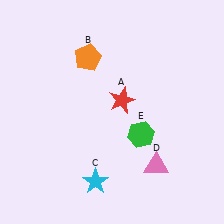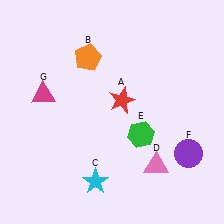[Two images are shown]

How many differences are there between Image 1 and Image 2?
There are 2 differences between the two images.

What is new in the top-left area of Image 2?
A magenta triangle (G) was added in the top-left area of Image 2.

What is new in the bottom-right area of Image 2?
A purple circle (F) was added in the bottom-right area of Image 2.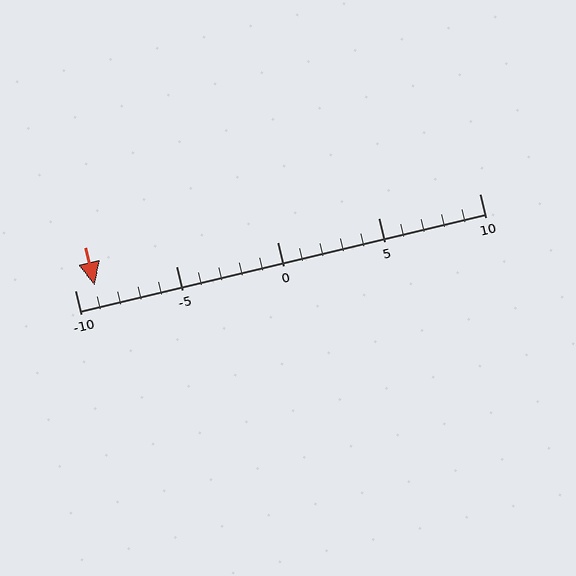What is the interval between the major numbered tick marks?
The major tick marks are spaced 5 units apart.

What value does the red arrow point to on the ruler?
The red arrow points to approximately -9.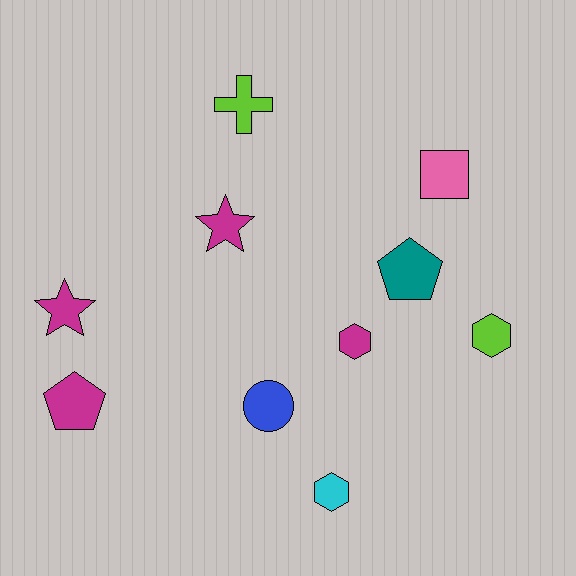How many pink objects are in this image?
There is 1 pink object.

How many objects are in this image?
There are 10 objects.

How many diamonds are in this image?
There are no diamonds.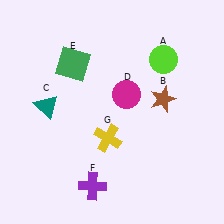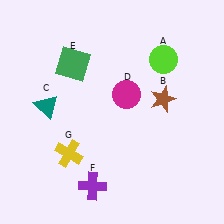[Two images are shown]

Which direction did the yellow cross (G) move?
The yellow cross (G) moved left.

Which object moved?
The yellow cross (G) moved left.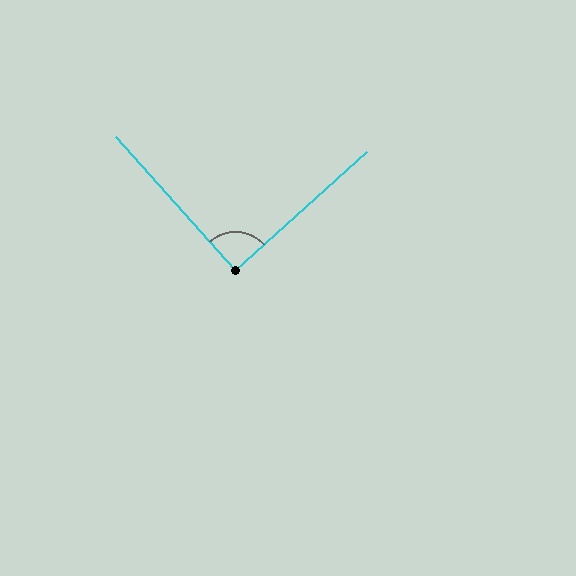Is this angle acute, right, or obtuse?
It is approximately a right angle.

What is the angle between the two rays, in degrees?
Approximately 90 degrees.